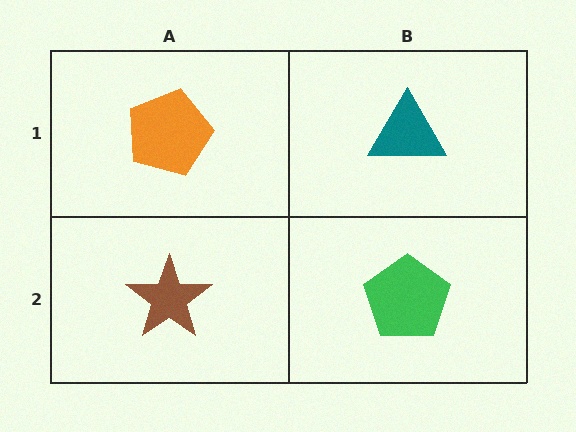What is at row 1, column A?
An orange pentagon.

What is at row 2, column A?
A brown star.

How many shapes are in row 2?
2 shapes.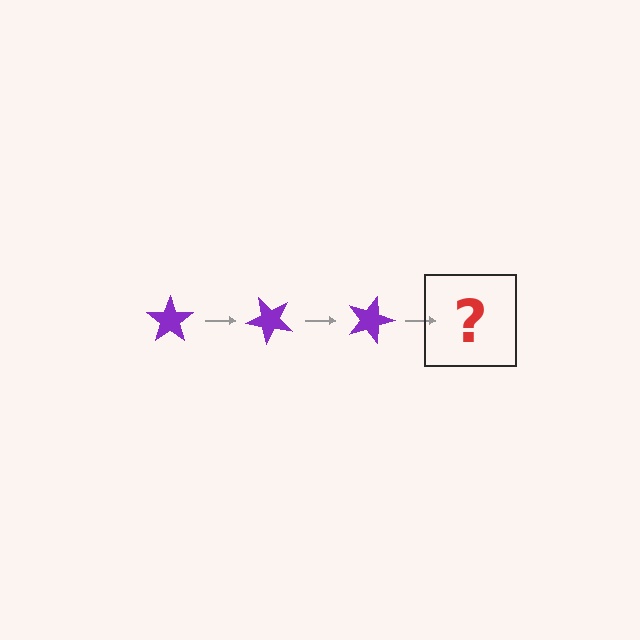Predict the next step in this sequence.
The next step is a purple star rotated 135 degrees.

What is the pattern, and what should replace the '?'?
The pattern is that the star rotates 45 degrees each step. The '?' should be a purple star rotated 135 degrees.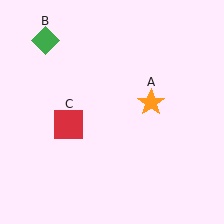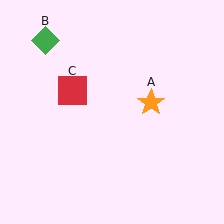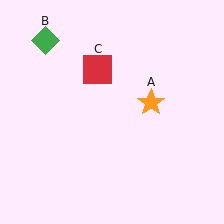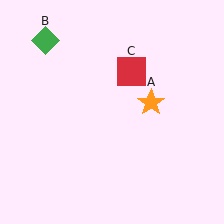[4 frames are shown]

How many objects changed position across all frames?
1 object changed position: red square (object C).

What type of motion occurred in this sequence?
The red square (object C) rotated clockwise around the center of the scene.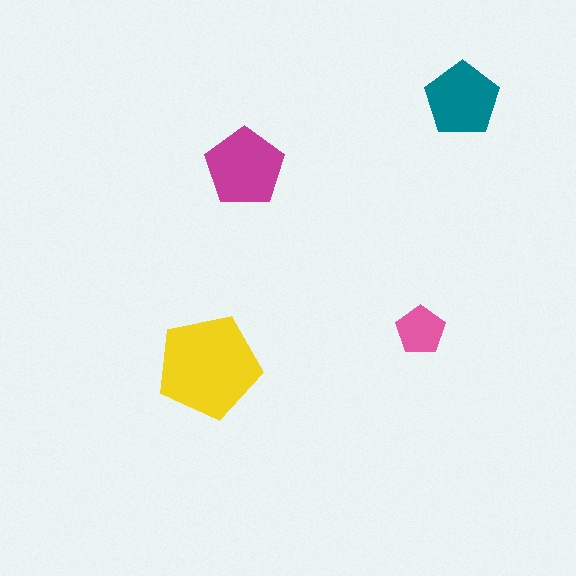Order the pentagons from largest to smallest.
the yellow one, the magenta one, the teal one, the pink one.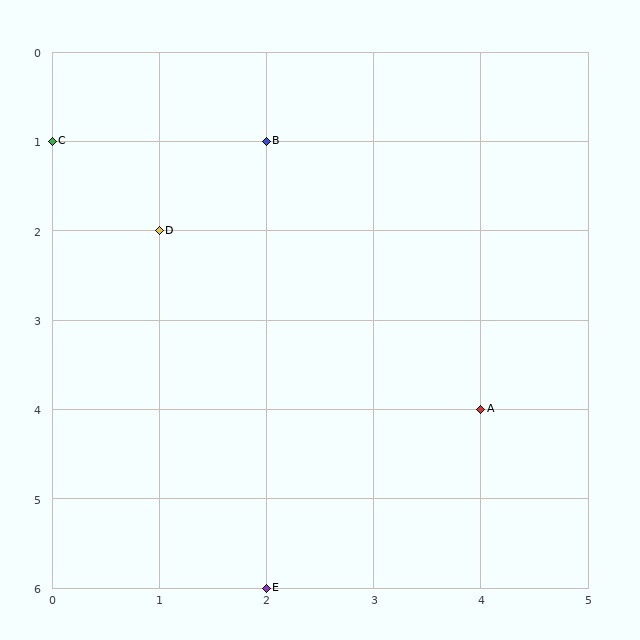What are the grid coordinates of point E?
Point E is at grid coordinates (2, 6).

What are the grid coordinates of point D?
Point D is at grid coordinates (1, 2).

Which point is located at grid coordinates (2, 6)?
Point E is at (2, 6).